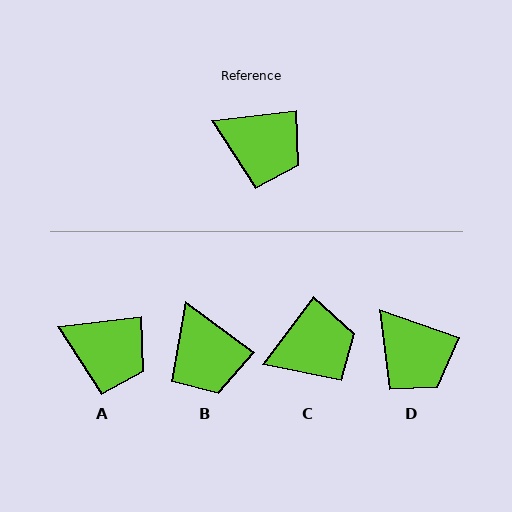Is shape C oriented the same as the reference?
No, it is off by about 46 degrees.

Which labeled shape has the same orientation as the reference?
A.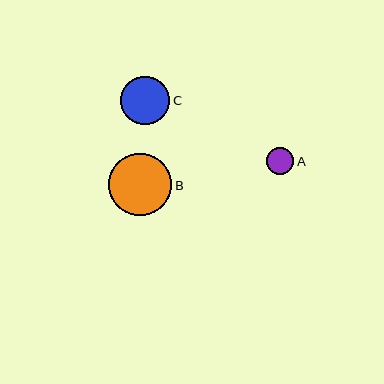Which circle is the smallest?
Circle A is the smallest with a size of approximately 27 pixels.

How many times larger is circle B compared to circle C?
Circle B is approximately 1.3 times the size of circle C.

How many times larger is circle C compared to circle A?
Circle C is approximately 1.8 times the size of circle A.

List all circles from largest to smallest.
From largest to smallest: B, C, A.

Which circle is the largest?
Circle B is the largest with a size of approximately 63 pixels.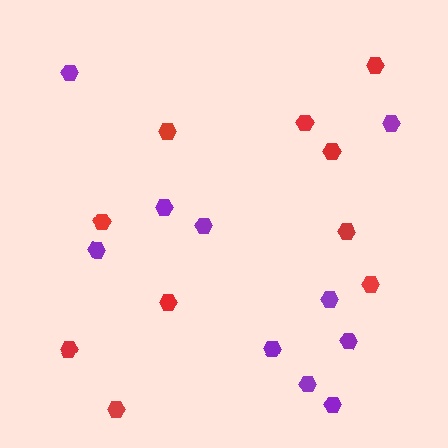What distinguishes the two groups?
There are 2 groups: one group of purple hexagons (10) and one group of red hexagons (10).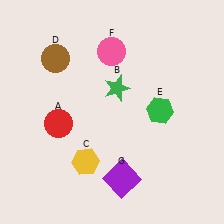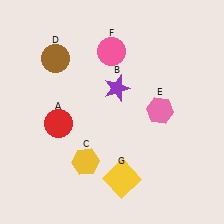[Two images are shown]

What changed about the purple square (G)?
In Image 1, G is purple. In Image 2, it changed to yellow.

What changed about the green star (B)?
In Image 1, B is green. In Image 2, it changed to purple.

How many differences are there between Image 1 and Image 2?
There are 3 differences between the two images.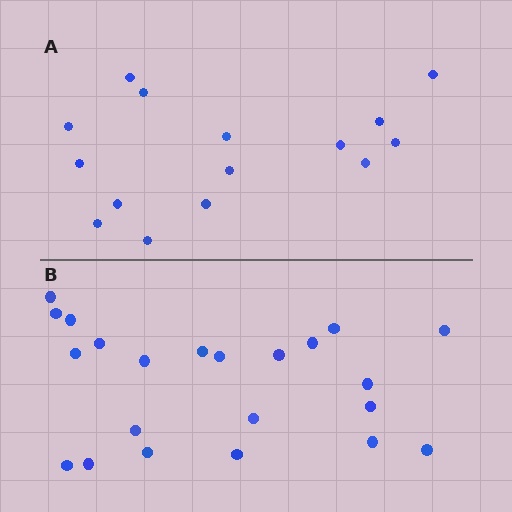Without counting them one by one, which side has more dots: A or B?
Region B (the bottom region) has more dots.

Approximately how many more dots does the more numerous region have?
Region B has roughly 8 or so more dots than region A.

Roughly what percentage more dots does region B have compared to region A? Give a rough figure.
About 45% more.